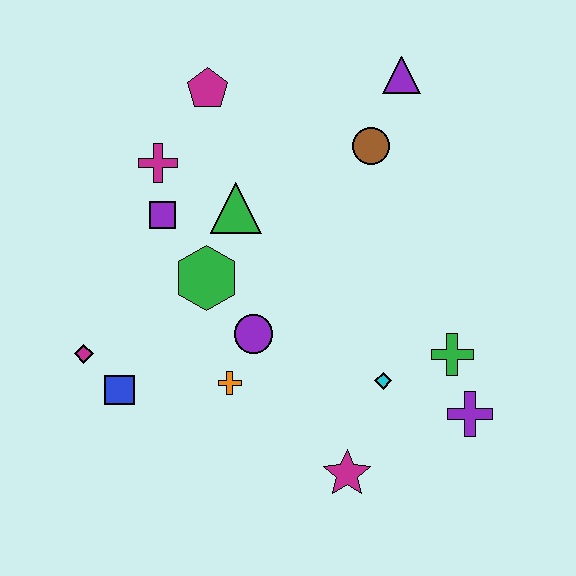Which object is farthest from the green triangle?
The purple cross is farthest from the green triangle.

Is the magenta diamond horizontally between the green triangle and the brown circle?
No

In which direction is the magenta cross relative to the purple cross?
The magenta cross is to the left of the purple cross.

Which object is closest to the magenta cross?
The purple square is closest to the magenta cross.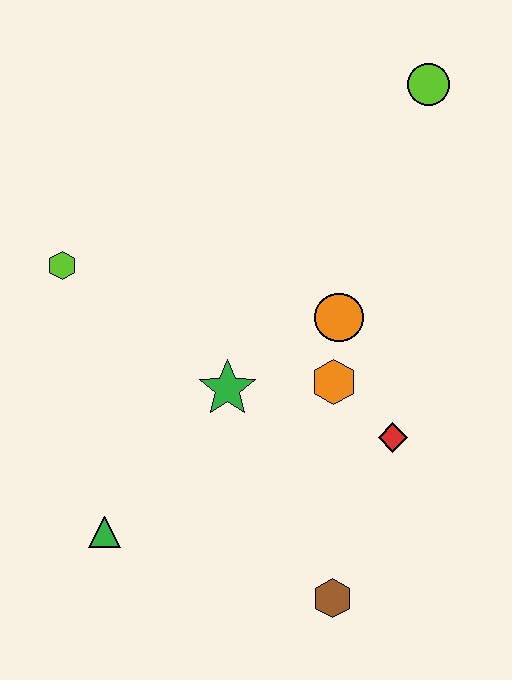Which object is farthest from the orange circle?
The green triangle is farthest from the orange circle.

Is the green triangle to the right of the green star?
No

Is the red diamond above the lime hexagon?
No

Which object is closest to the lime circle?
The orange circle is closest to the lime circle.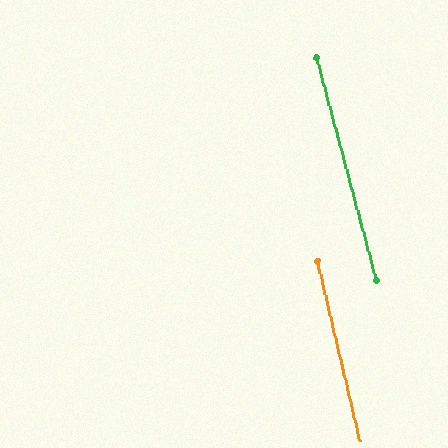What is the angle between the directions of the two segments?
Approximately 2 degrees.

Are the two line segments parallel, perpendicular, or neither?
Parallel — their directions differ by only 1.7°.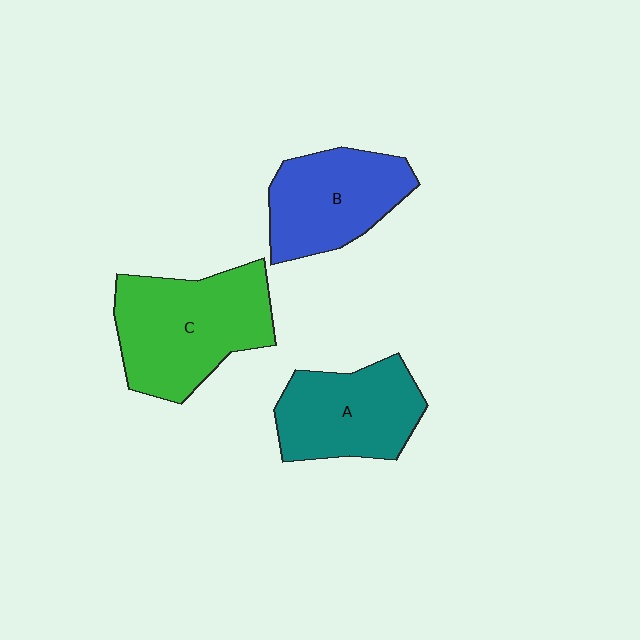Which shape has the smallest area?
Shape B (blue).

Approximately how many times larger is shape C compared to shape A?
Approximately 1.3 times.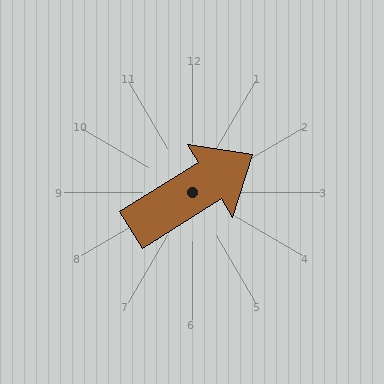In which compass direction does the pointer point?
Northeast.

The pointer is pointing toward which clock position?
Roughly 2 o'clock.